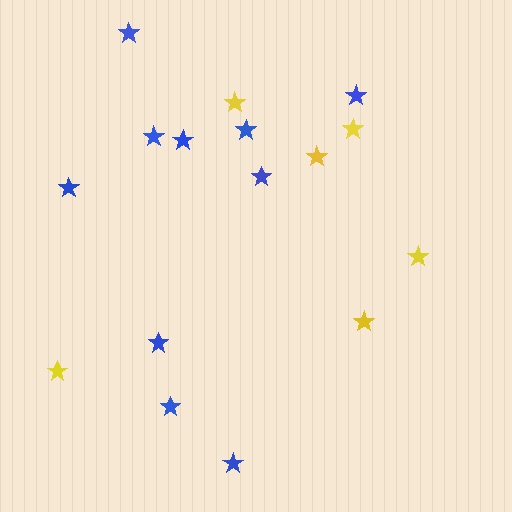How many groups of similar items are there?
There are 2 groups: one group of blue stars (10) and one group of yellow stars (6).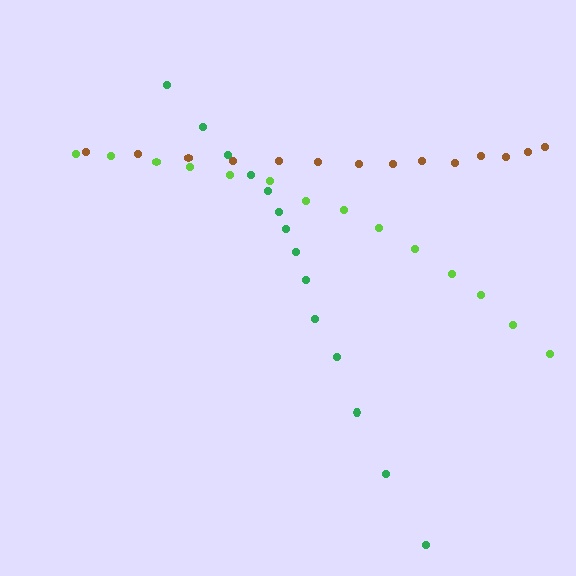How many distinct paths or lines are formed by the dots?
There are 3 distinct paths.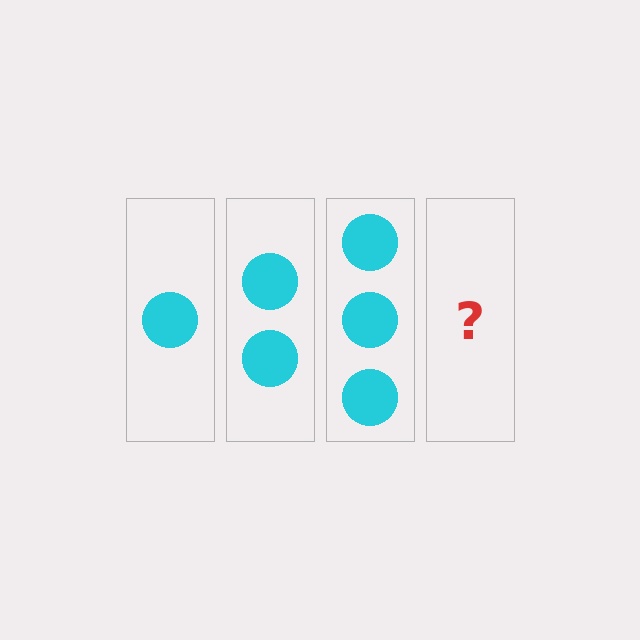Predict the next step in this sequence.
The next step is 4 circles.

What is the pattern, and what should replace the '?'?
The pattern is that each step adds one more circle. The '?' should be 4 circles.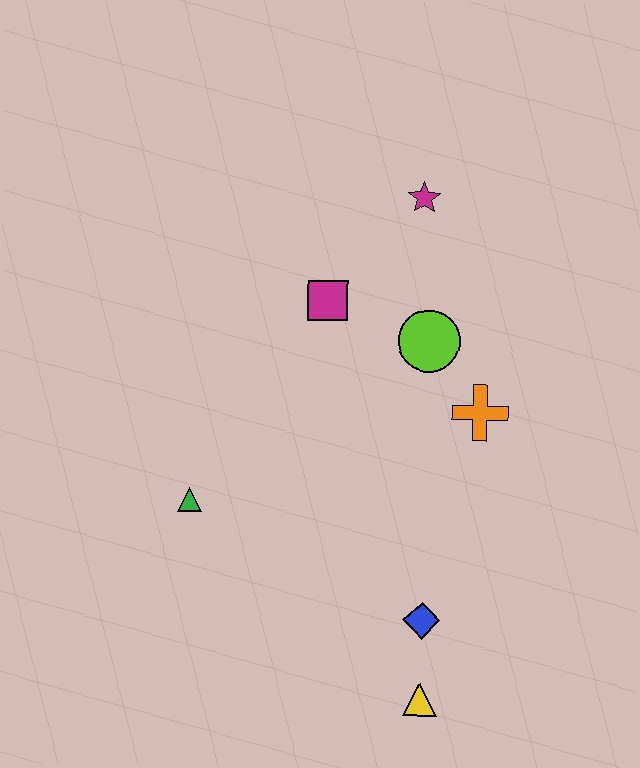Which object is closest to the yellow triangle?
The blue diamond is closest to the yellow triangle.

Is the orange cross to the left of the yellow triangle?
No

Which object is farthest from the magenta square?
The yellow triangle is farthest from the magenta square.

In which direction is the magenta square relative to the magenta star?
The magenta square is below the magenta star.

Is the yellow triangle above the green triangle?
No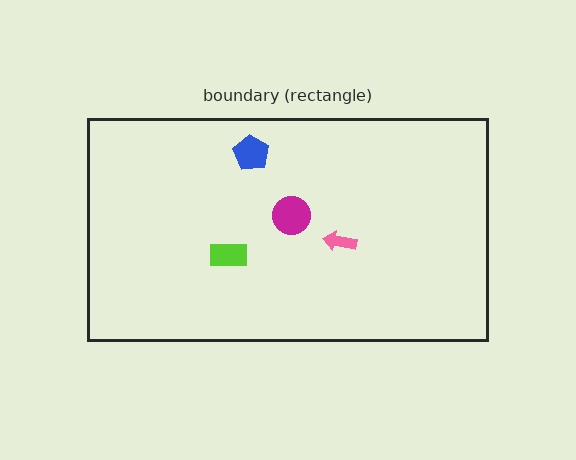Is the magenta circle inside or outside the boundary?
Inside.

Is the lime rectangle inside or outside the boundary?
Inside.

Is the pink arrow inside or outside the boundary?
Inside.